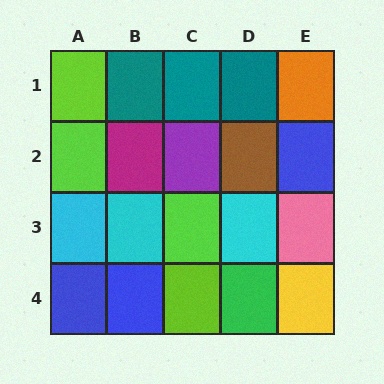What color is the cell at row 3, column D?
Cyan.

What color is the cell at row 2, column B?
Magenta.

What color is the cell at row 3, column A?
Cyan.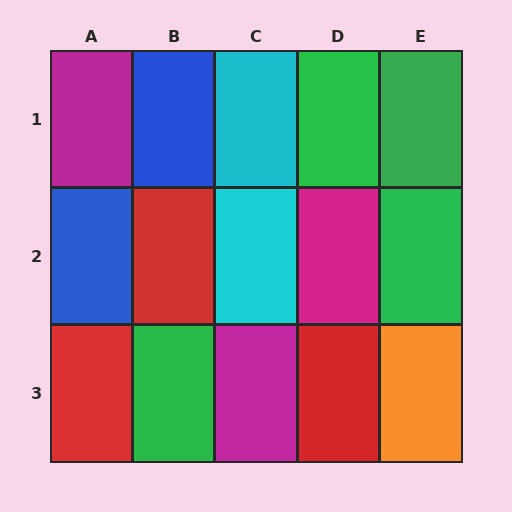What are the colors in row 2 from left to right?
Blue, red, cyan, magenta, green.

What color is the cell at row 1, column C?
Cyan.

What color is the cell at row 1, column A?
Magenta.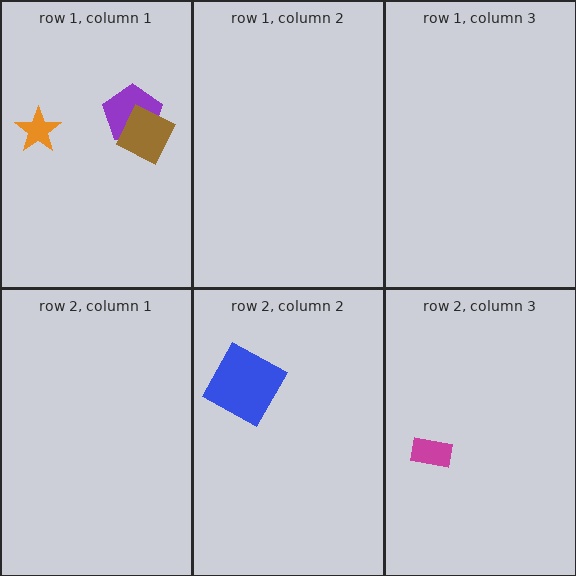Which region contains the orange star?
The row 1, column 1 region.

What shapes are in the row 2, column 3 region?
The magenta rectangle.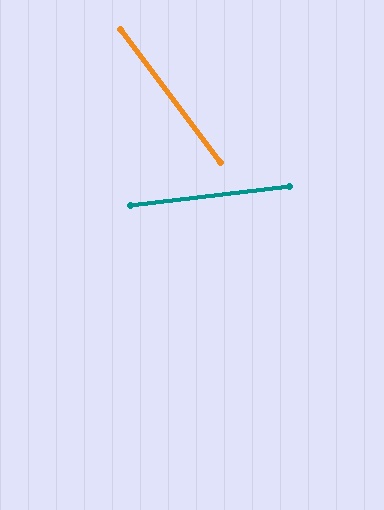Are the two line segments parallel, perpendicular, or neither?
Neither parallel nor perpendicular — they differ by about 60°.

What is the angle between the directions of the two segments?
Approximately 60 degrees.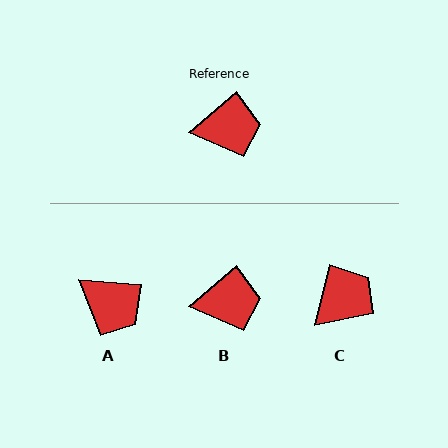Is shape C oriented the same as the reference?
No, it is off by about 36 degrees.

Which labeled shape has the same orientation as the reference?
B.